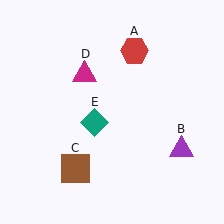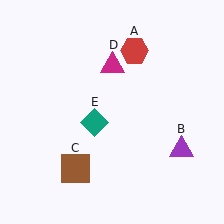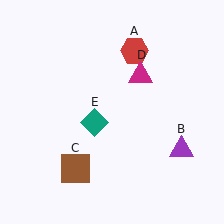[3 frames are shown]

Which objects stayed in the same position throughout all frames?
Red hexagon (object A) and purple triangle (object B) and brown square (object C) and teal diamond (object E) remained stationary.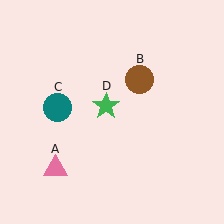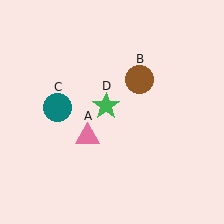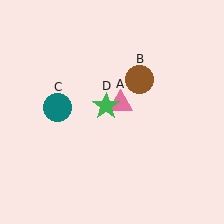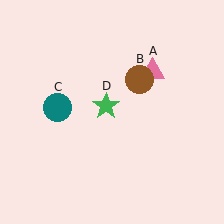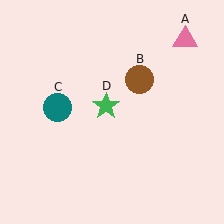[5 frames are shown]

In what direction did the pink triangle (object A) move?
The pink triangle (object A) moved up and to the right.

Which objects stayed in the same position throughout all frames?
Brown circle (object B) and teal circle (object C) and green star (object D) remained stationary.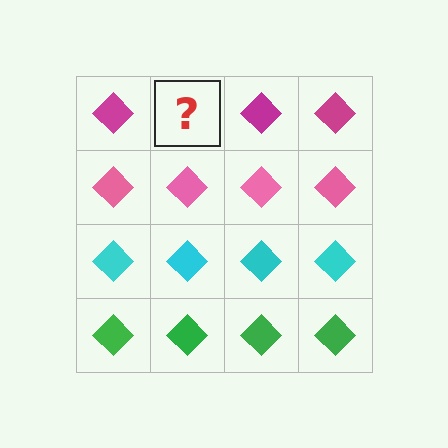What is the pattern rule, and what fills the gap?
The rule is that each row has a consistent color. The gap should be filled with a magenta diamond.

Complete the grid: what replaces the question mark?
The question mark should be replaced with a magenta diamond.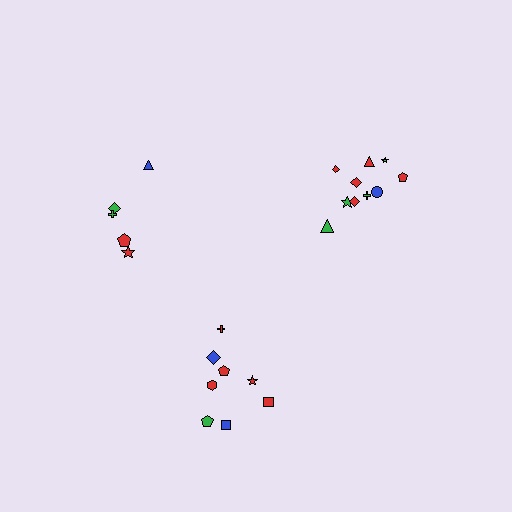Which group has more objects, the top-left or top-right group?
The top-right group.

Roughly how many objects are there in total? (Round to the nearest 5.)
Roughly 25 objects in total.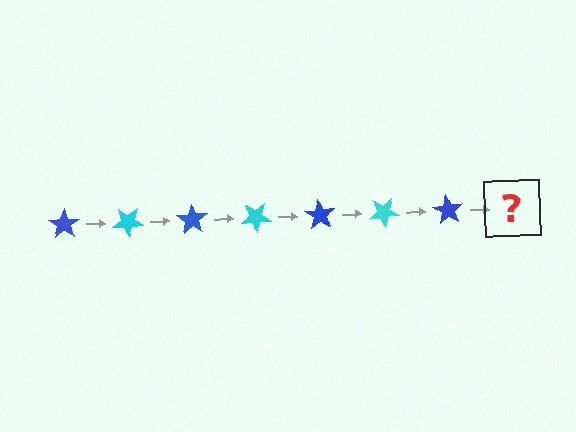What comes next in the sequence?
The next element should be a cyan star, rotated 245 degrees from the start.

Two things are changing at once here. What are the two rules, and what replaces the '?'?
The two rules are that it rotates 35 degrees each step and the color cycles through blue and cyan. The '?' should be a cyan star, rotated 245 degrees from the start.